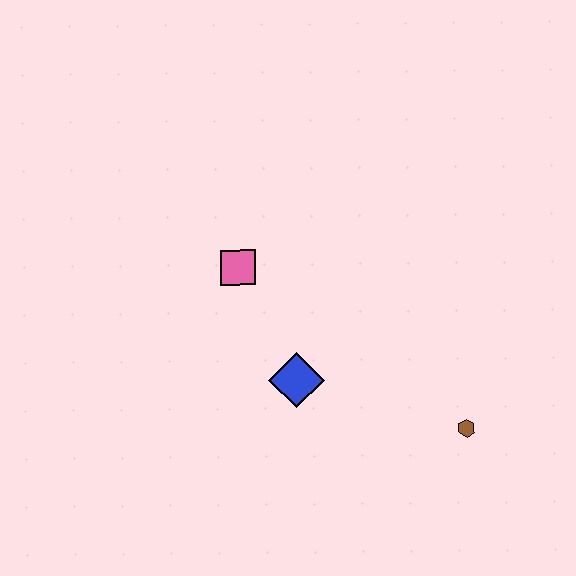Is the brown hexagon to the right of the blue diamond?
Yes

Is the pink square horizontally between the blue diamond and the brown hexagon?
No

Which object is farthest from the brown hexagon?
The pink square is farthest from the brown hexagon.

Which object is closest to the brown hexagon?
The blue diamond is closest to the brown hexagon.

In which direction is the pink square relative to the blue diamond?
The pink square is above the blue diamond.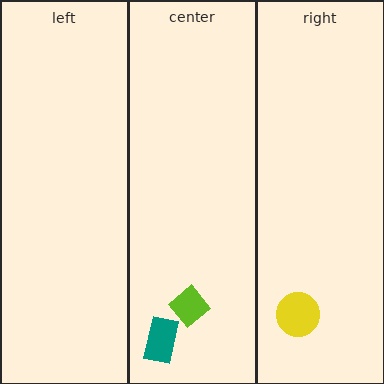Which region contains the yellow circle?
The right region.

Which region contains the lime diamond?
The center region.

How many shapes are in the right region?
1.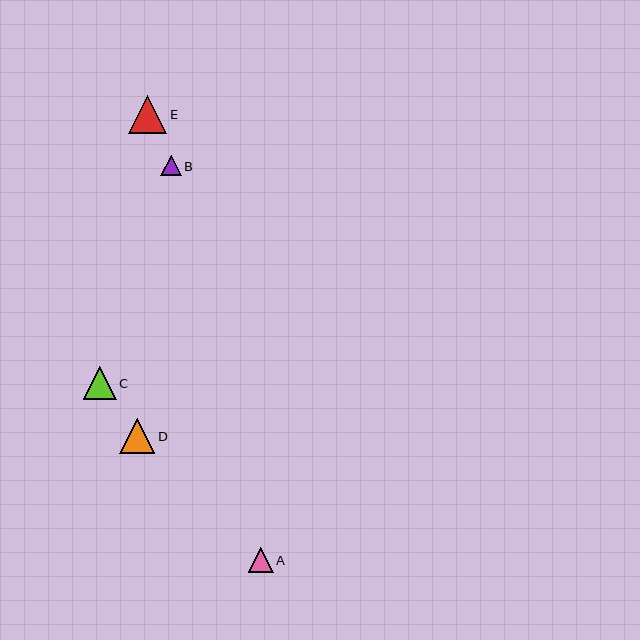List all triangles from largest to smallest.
From largest to smallest: E, D, C, A, B.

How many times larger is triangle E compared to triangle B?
Triangle E is approximately 1.9 times the size of triangle B.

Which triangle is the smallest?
Triangle B is the smallest with a size of approximately 21 pixels.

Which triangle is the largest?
Triangle E is the largest with a size of approximately 39 pixels.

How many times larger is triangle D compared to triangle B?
Triangle D is approximately 1.7 times the size of triangle B.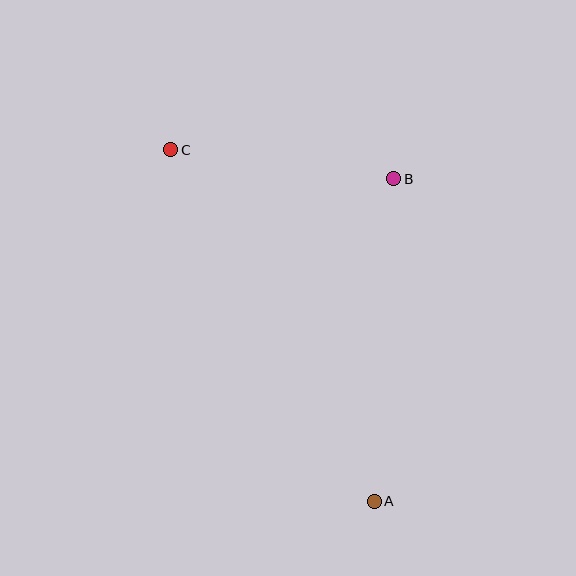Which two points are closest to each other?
Points B and C are closest to each other.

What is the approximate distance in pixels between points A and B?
The distance between A and B is approximately 323 pixels.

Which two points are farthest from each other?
Points A and C are farthest from each other.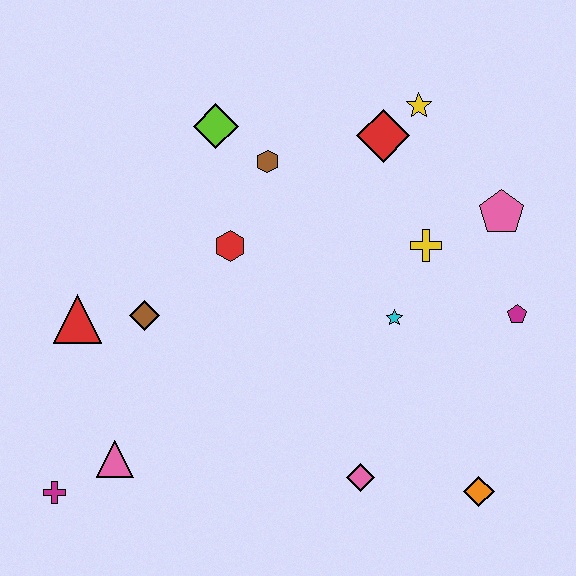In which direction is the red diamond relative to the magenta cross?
The red diamond is above the magenta cross.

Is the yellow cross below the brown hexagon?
Yes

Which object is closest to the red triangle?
The brown diamond is closest to the red triangle.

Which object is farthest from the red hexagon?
The orange diamond is farthest from the red hexagon.